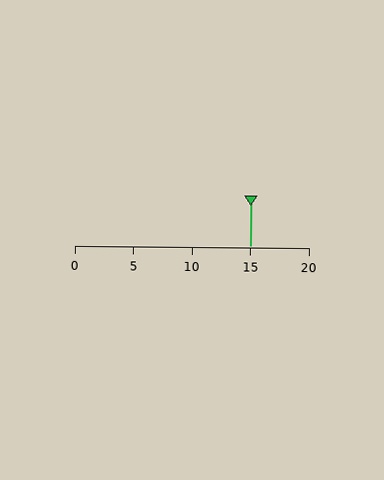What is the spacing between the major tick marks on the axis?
The major ticks are spaced 5 apart.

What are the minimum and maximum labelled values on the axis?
The axis runs from 0 to 20.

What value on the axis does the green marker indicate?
The marker indicates approximately 15.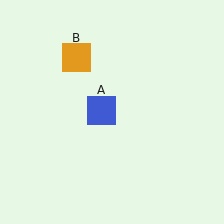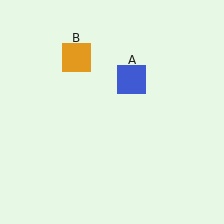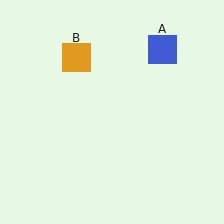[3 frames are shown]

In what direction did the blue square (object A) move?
The blue square (object A) moved up and to the right.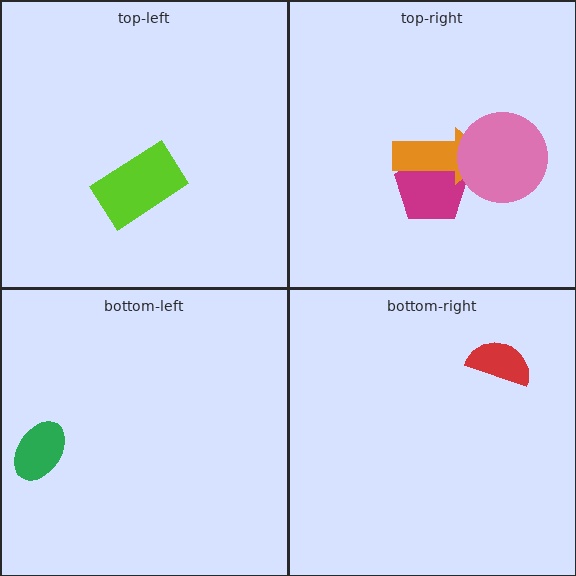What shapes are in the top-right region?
The magenta pentagon, the orange arrow, the pink circle.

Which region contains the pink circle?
The top-right region.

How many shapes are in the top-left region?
1.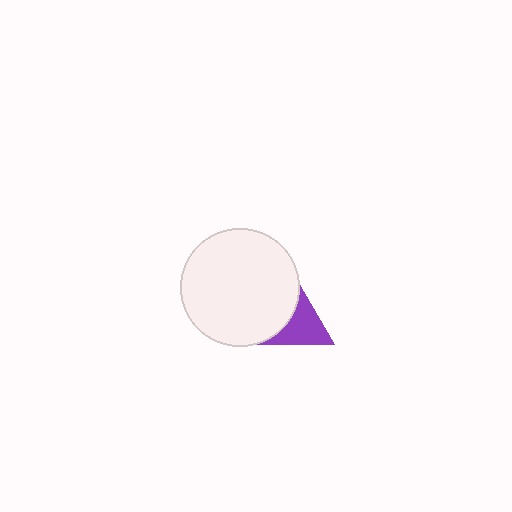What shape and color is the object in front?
The object in front is a white circle.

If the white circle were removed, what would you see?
You would see the complete purple triangle.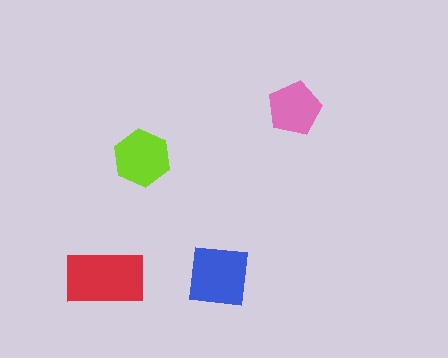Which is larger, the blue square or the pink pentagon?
The blue square.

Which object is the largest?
The red rectangle.